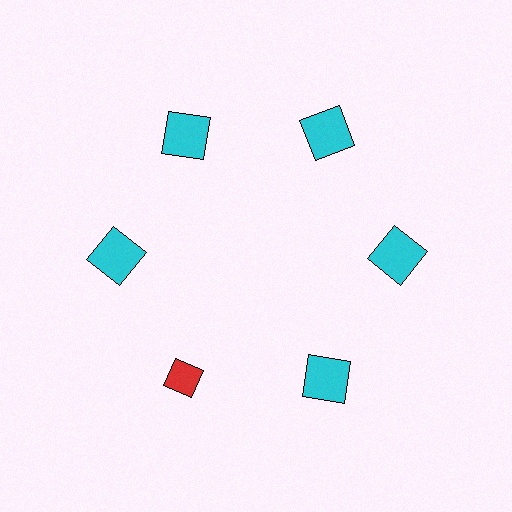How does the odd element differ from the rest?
It differs in both color (red instead of cyan) and shape (diamond instead of square).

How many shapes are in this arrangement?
There are 6 shapes arranged in a ring pattern.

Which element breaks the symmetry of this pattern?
The red diamond at roughly the 7 o'clock position breaks the symmetry. All other shapes are cyan squares.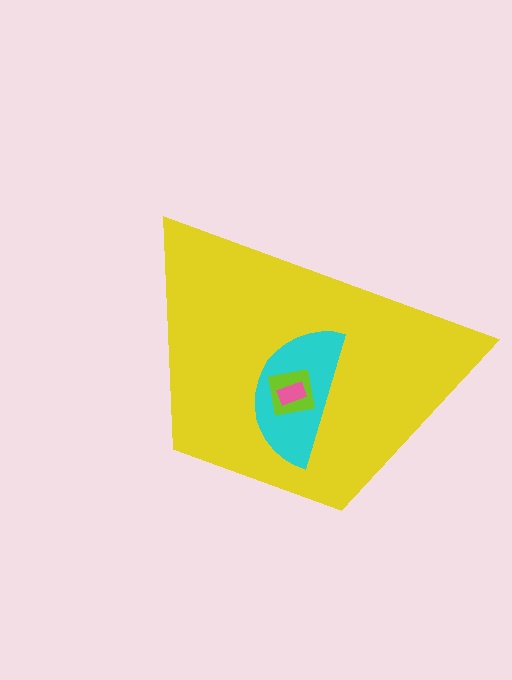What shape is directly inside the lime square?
The pink rectangle.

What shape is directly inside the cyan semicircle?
The lime square.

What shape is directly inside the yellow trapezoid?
The cyan semicircle.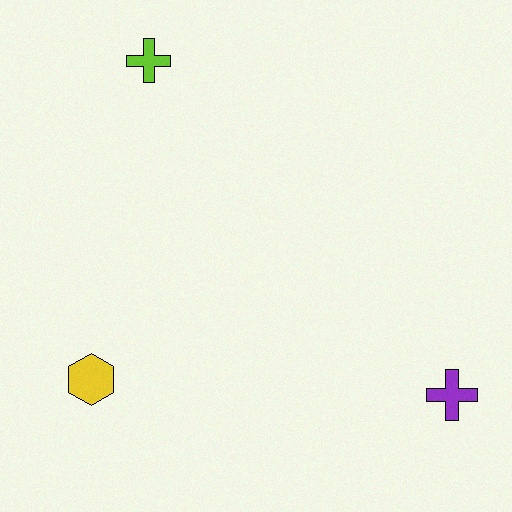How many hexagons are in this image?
There is 1 hexagon.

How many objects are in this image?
There are 3 objects.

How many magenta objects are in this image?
There are no magenta objects.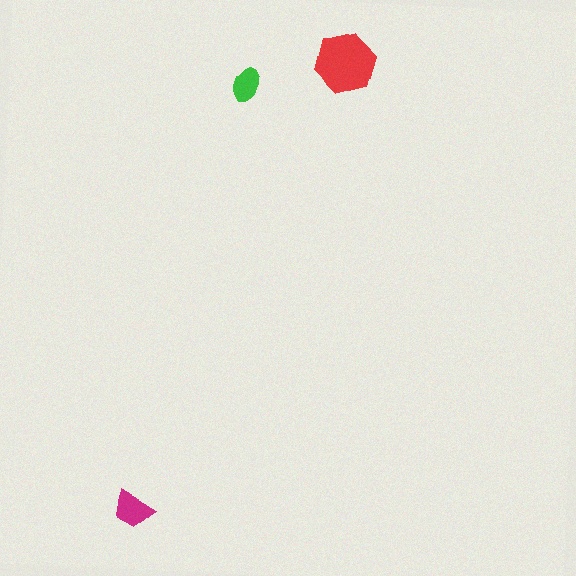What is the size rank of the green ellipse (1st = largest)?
3rd.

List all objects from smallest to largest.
The green ellipse, the magenta trapezoid, the red hexagon.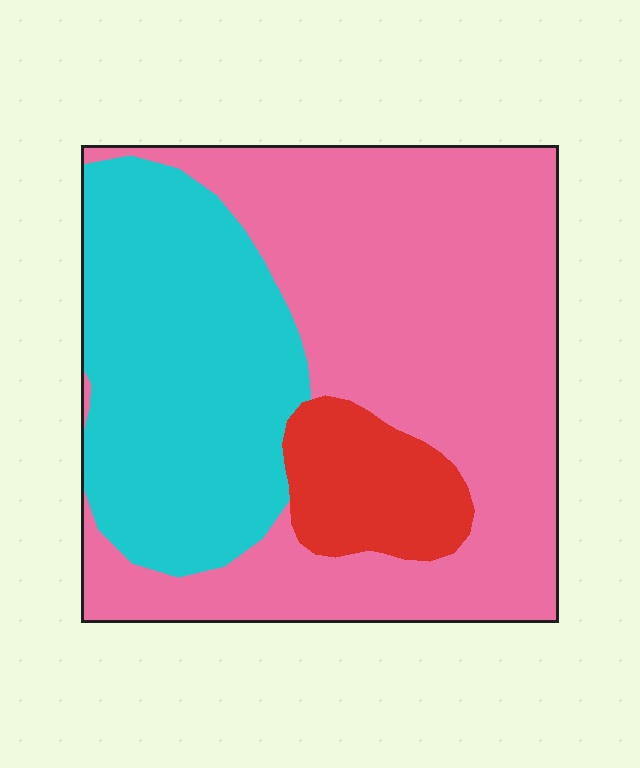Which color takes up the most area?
Pink, at roughly 55%.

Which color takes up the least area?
Red, at roughly 10%.